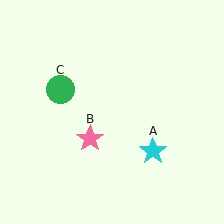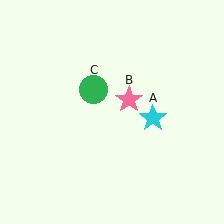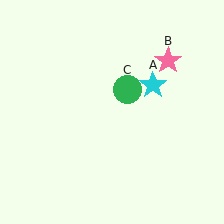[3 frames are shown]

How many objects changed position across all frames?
3 objects changed position: cyan star (object A), pink star (object B), green circle (object C).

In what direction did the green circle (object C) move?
The green circle (object C) moved right.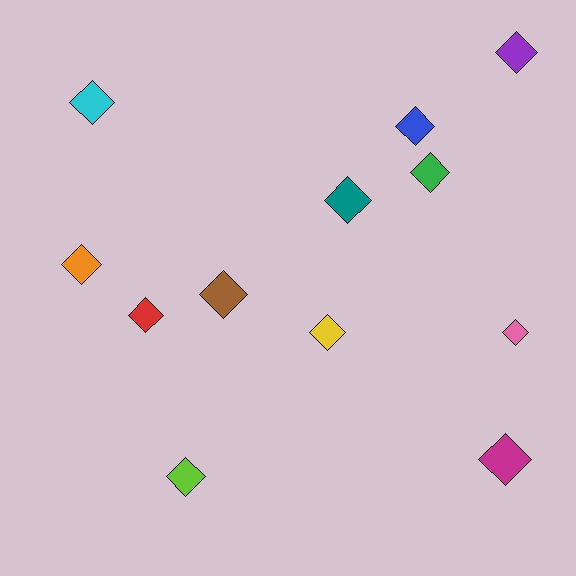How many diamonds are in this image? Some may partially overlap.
There are 12 diamonds.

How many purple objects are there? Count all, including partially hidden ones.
There is 1 purple object.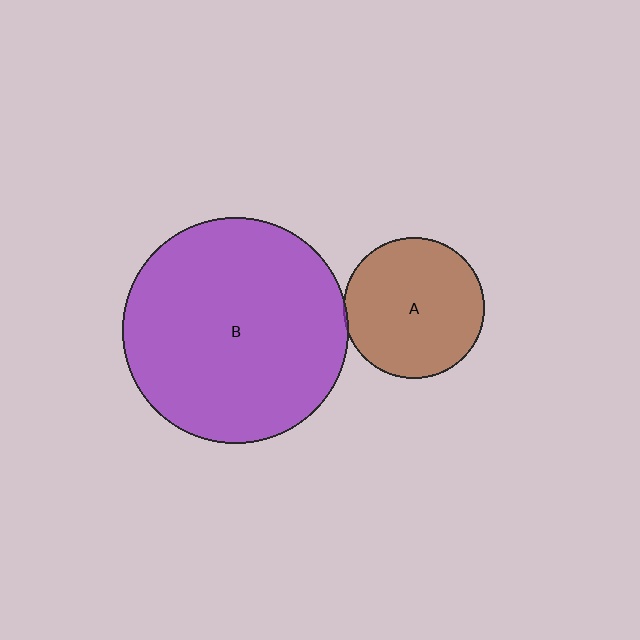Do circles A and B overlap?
Yes.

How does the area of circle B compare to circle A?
Approximately 2.6 times.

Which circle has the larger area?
Circle B (purple).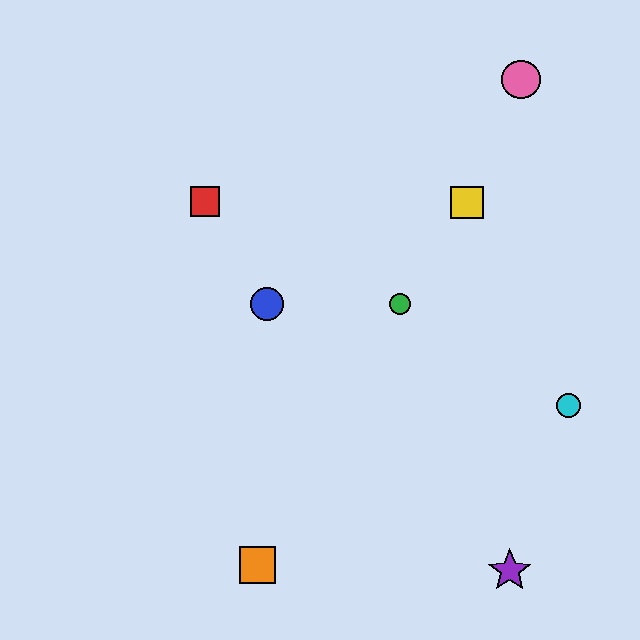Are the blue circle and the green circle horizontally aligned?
Yes, both are at y≈304.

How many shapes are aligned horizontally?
2 shapes (the blue circle, the green circle) are aligned horizontally.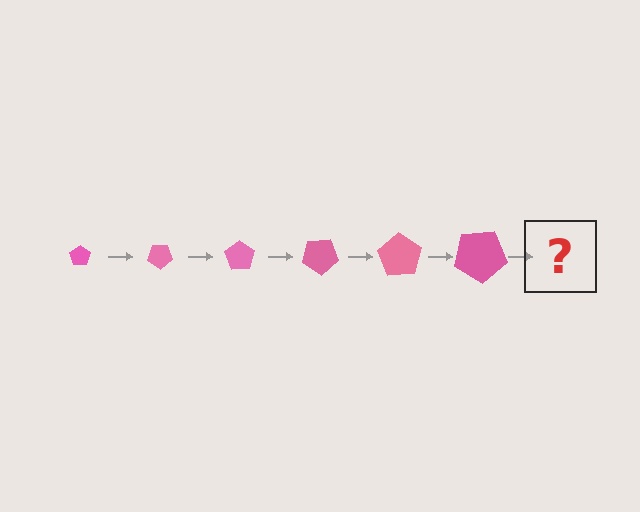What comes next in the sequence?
The next element should be a pentagon, larger than the previous one and rotated 210 degrees from the start.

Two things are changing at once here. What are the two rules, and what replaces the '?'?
The two rules are that the pentagon grows larger each step and it rotates 35 degrees each step. The '?' should be a pentagon, larger than the previous one and rotated 210 degrees from the start.